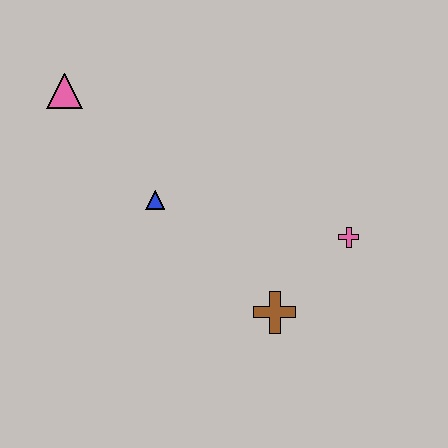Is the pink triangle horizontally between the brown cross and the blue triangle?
No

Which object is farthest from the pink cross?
The pink triangle is farthest from the pink cross.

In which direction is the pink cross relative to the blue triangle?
The pink cross is to the right of the blue triangle.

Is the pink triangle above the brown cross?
Yes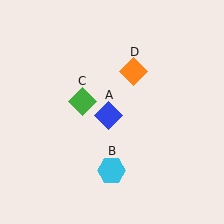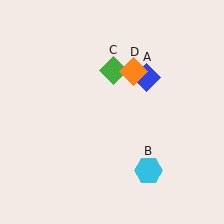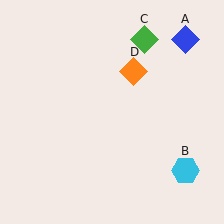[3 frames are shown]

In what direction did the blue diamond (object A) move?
The blue diamond (object A) moved up and to the right.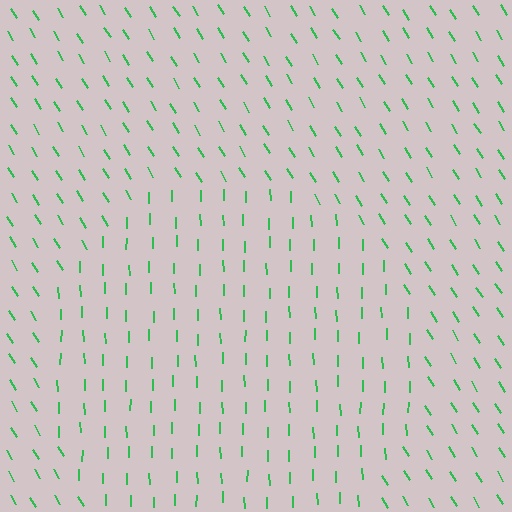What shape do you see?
I see a circle.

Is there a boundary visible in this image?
Yes, there is a texture boundary formed by a change in line orientation.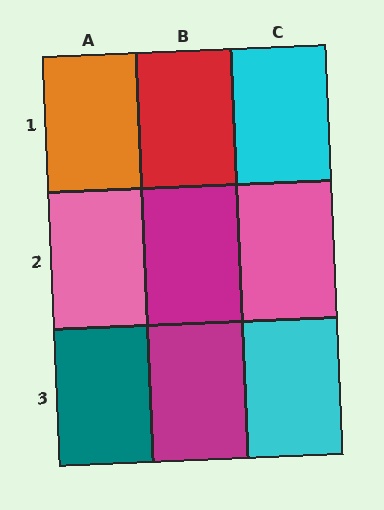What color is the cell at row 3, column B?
Magenta.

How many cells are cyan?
2 cells are cyan.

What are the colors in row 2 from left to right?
Pink, magenta, pink.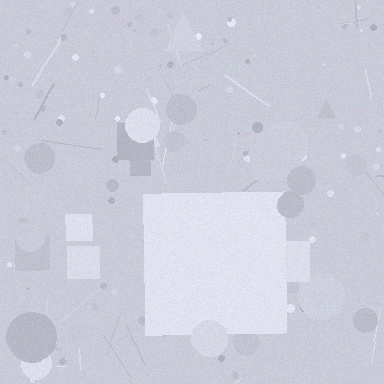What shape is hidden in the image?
A square is hidden in the image.